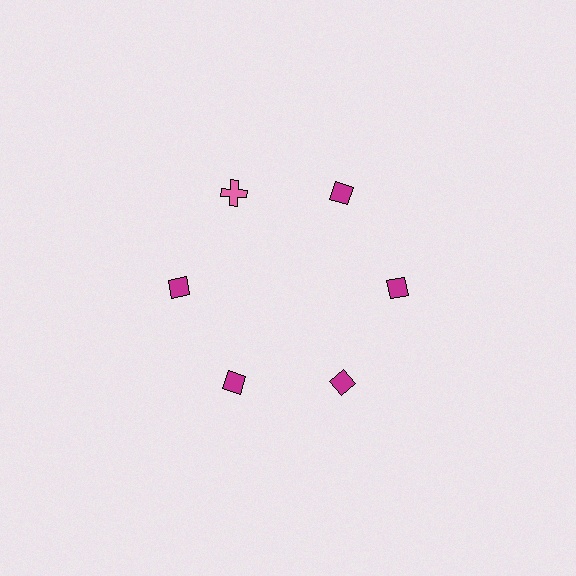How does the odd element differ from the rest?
It differs in both color (pink instead of magenta) and shape (cross instead of diamond).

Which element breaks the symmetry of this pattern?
The pink cross at roughly the 11 o'clock position breaks the symmetry. All other shapes are magenta diamonds.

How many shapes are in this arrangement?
There are 6 shapes arranged in a ring pattern.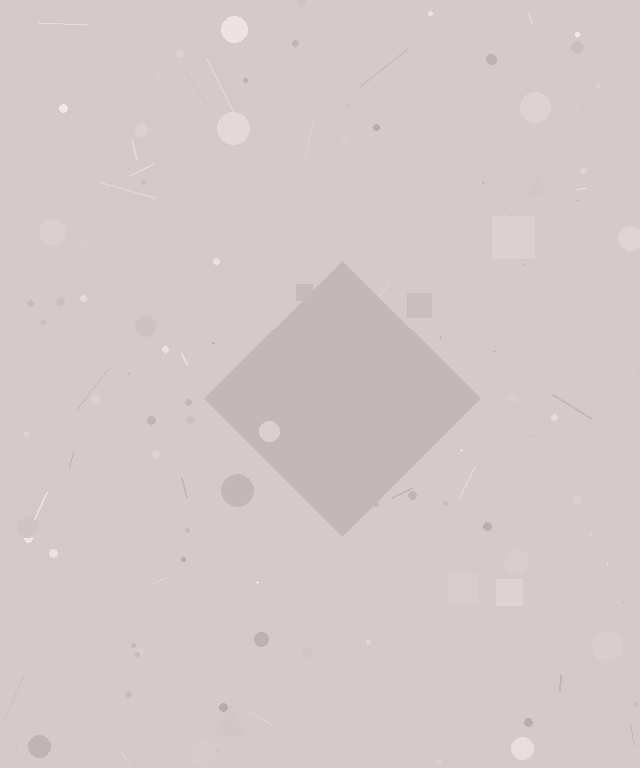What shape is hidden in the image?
A diamond is hidden in the image.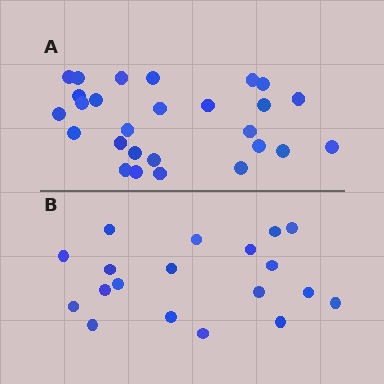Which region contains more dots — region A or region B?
Region A (the top region) has more dots.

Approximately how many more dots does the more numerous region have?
Region A has roughly 8 or so more dots than region B.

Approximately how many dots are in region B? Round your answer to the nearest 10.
About 20 dots. (The exact count is 19, which rounds to 20.)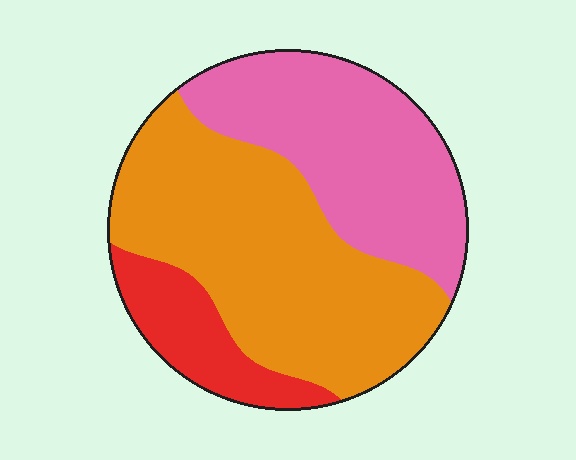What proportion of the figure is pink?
Pink takes up about three eighths (3/8) of the figure.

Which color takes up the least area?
Red, at roughly 15%.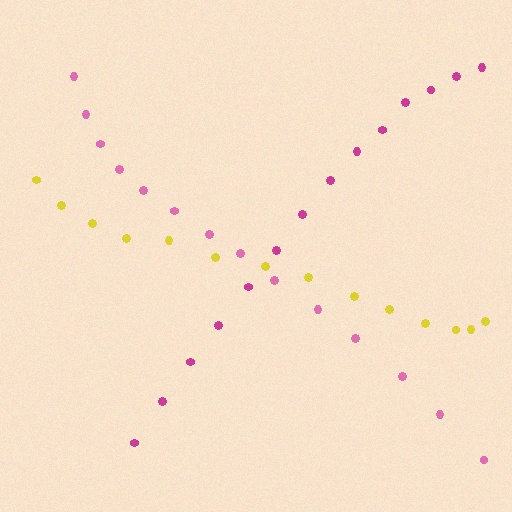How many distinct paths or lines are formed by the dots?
There are 3 distinct paths.